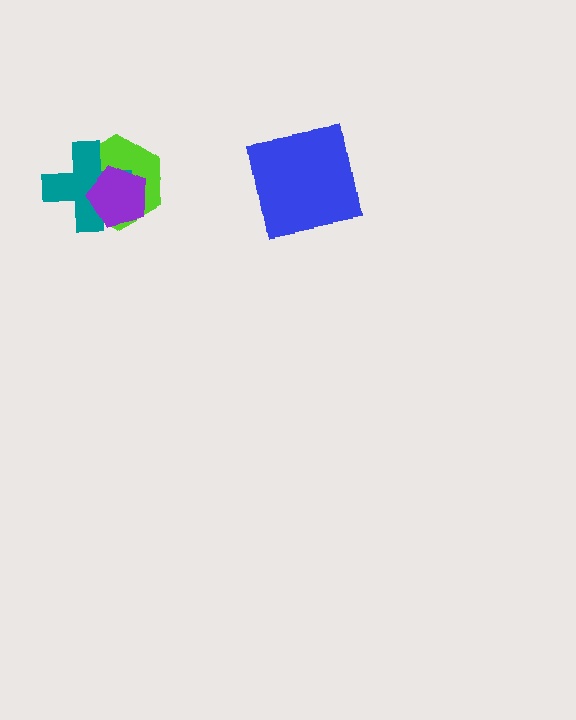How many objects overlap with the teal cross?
2 objects overlap with the teal cross.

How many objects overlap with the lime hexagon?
2 objects overlap with the lime hexagon.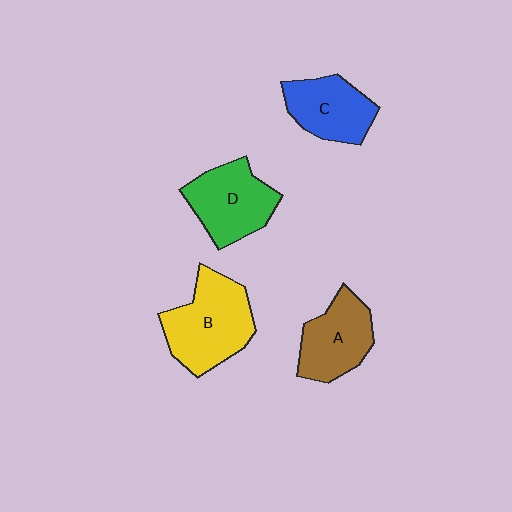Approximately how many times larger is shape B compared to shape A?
Approximately 1.3 times.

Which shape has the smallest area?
Shape C (blue).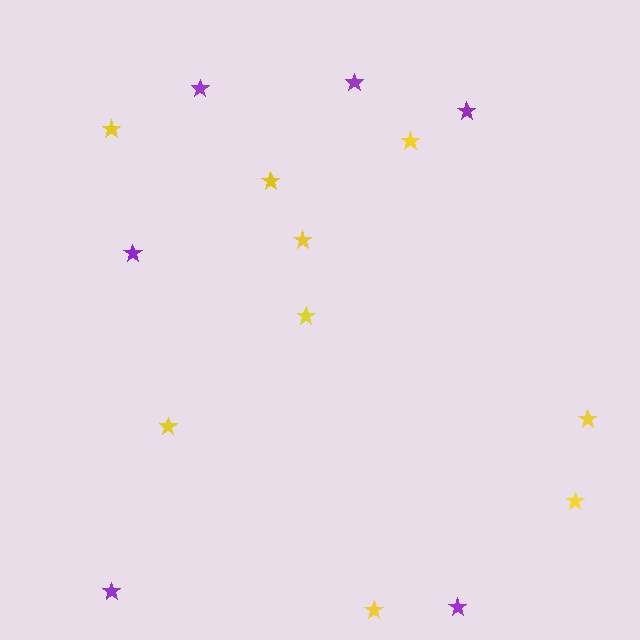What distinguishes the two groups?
There are 2 groups: one group of yellow stars (9) and one group of purple stars (6).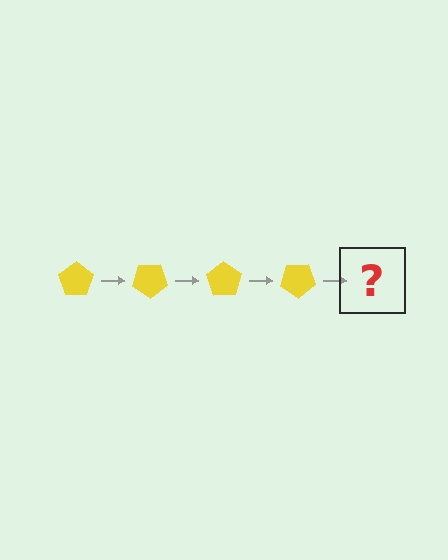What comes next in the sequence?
The next element should be a yellow pentagon rotated 140 degrees.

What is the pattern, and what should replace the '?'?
The pattern is that the pentagon rotates 35 degrees each step. The '?' should be a yellow pentagon rotated 140 degrees.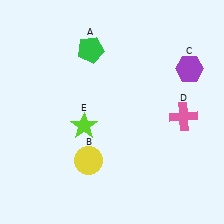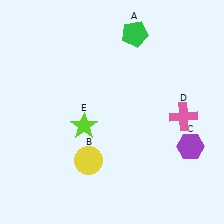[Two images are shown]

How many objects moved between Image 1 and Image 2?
2 objects moved between the two images.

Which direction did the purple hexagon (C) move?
The purple hexagon (C) moved down.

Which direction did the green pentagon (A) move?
The green pentagon (A) moved right.